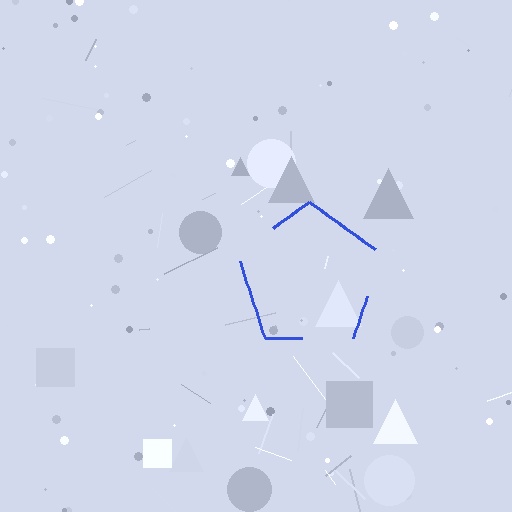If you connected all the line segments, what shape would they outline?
They would outline a pentagon.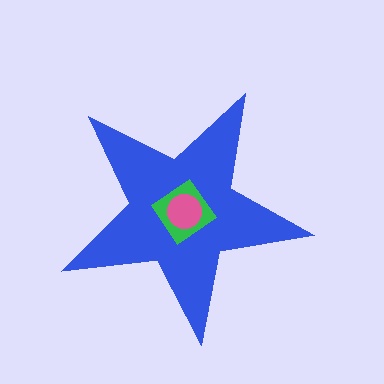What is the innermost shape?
The pink circle.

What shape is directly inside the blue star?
The green diamond.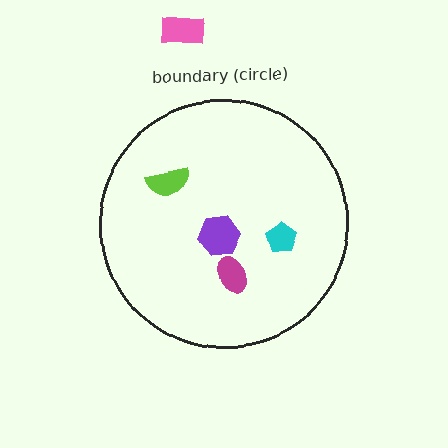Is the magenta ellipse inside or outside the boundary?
Inside.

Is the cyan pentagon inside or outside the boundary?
Inside.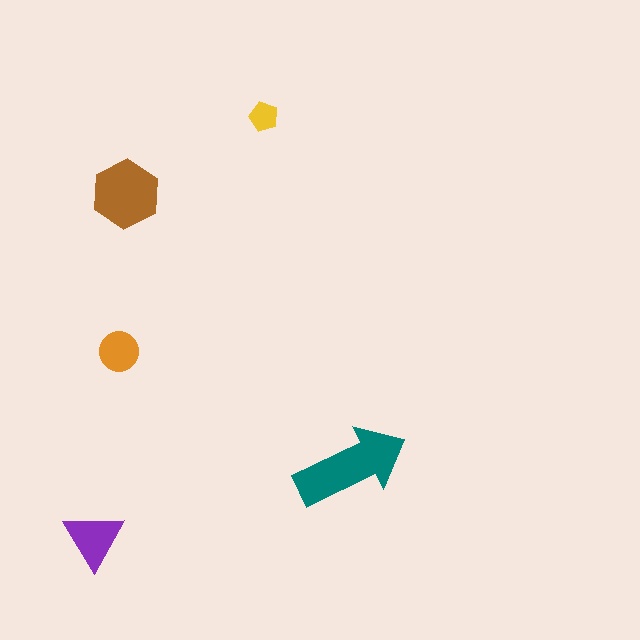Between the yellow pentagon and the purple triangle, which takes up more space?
The purple triangle.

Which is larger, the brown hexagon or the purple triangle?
The brown hexagon.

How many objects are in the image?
There are 5 objects in the image.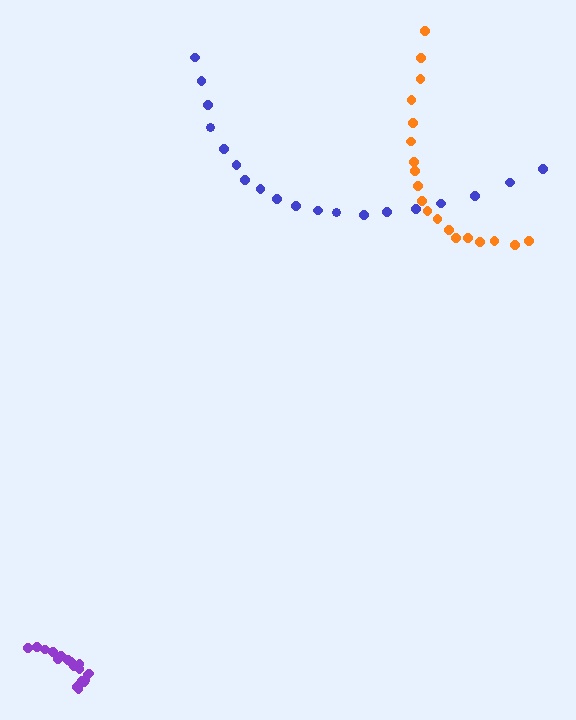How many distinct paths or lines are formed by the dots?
There are 3 distinct paths.